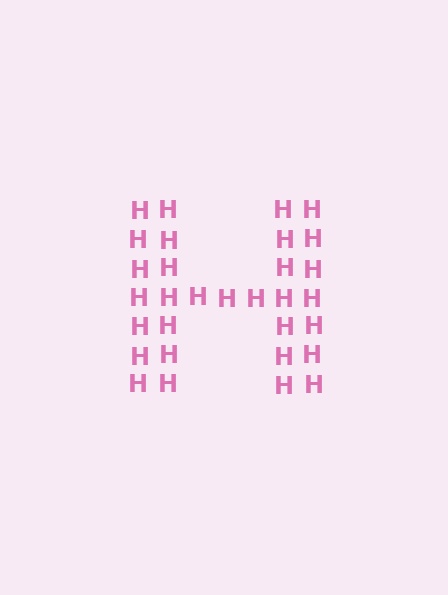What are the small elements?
The small elements are letter H's.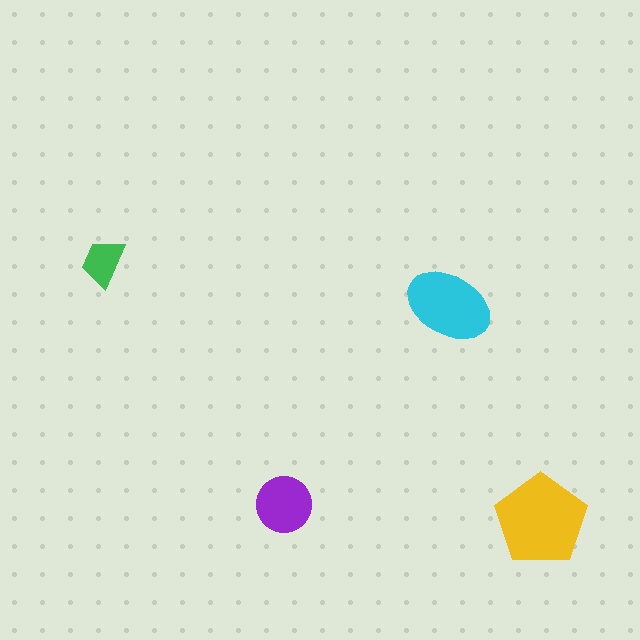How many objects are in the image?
There are 4 objects in the image.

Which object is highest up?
The green trapezoid is topmost.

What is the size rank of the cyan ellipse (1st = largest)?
2nd.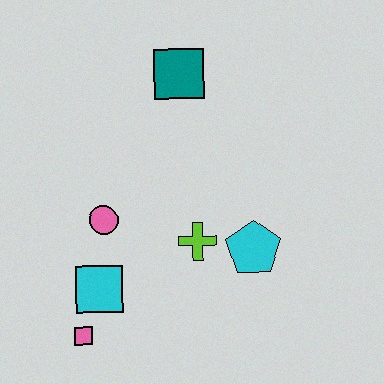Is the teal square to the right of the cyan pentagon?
No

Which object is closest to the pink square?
The cyan square is closest to the pink square.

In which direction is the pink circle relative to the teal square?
The pink circle is below the teal square.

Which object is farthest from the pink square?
The teal square is farthest from the pink square.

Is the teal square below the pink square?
No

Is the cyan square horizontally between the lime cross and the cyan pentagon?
No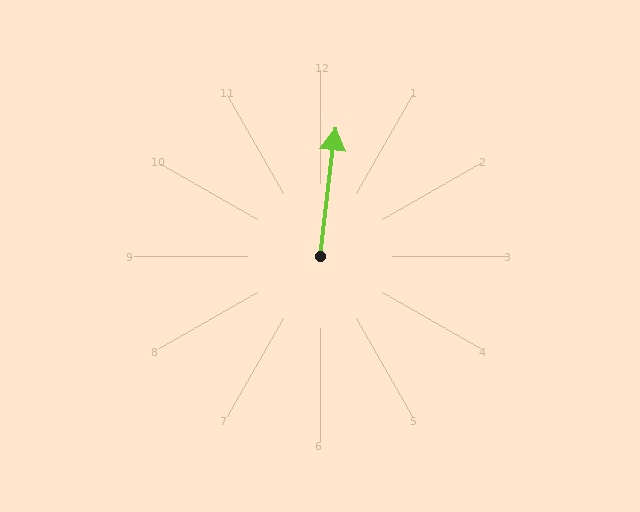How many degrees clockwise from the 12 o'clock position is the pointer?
Approximately 7 degrees.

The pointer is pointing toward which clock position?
Roughly 12 o'clock.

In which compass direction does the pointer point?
North.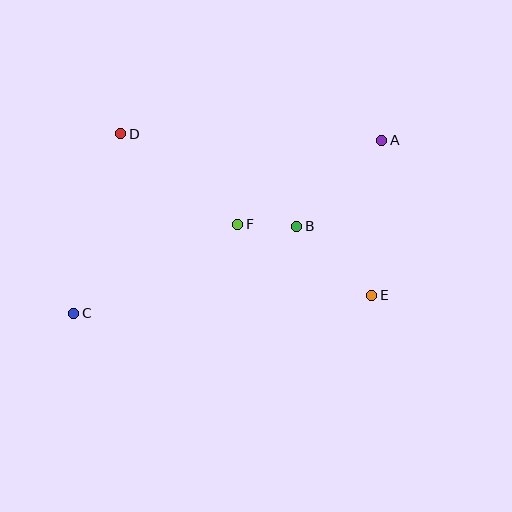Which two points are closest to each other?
Points B and F are closest to each other.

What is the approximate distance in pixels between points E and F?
The distance between E and F is approximately 151 pixels.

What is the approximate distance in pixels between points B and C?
The distance between B and C is approximately 239 pixels.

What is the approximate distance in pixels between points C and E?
The distance between C and E is approximately 298 pixels.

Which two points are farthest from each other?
Points A and C are farthest from each other.